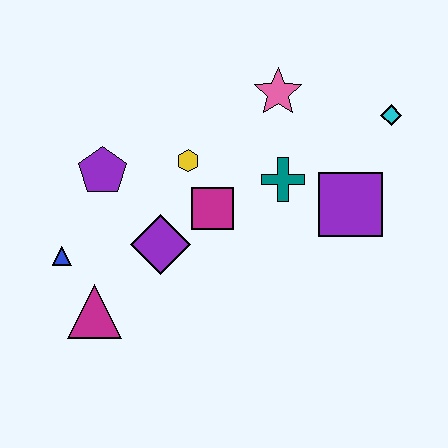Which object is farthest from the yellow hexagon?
The cyan diamond is farthest from the yellow hexagon.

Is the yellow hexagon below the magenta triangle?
No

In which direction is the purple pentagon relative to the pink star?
The purple pentagon is to the left of the pink star.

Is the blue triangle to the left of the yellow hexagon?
Yes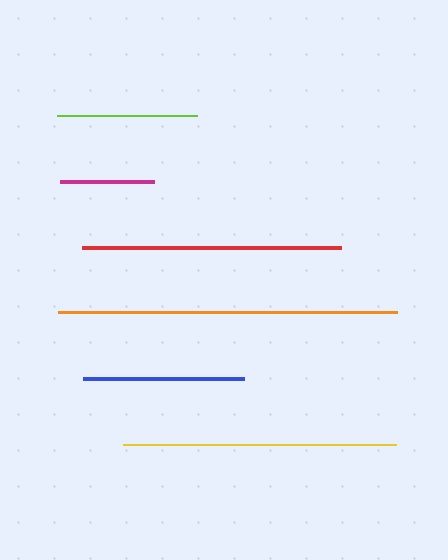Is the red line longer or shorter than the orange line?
The orange line is longer than the red line.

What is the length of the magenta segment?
The magenta segment is approximately 94 pixels long.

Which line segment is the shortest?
The magenta line is the shortest at approximately 94 pixels.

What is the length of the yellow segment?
The yellow segment is approximately 272 pixels long.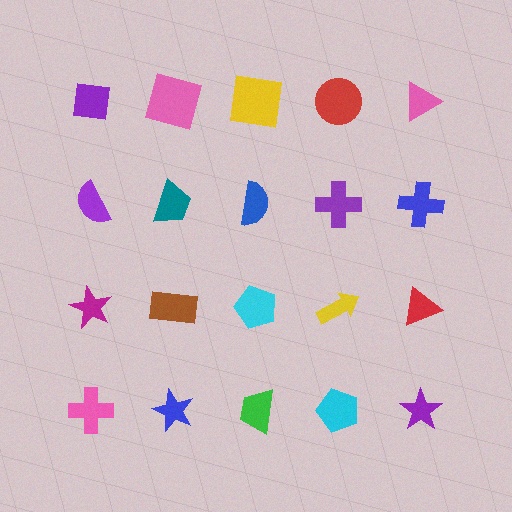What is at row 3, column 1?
A magenta star.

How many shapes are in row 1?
5 shapes.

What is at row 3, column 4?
A yellow arrow.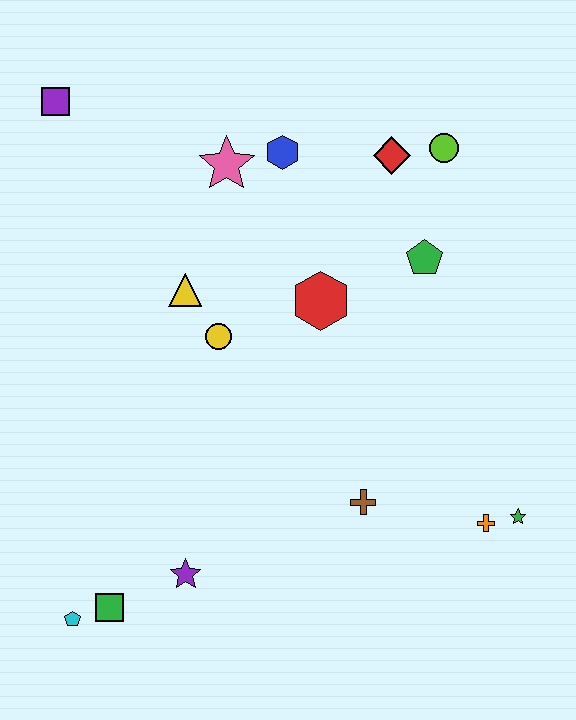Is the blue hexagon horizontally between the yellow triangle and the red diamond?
Yes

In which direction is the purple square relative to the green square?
The purple square is above the green square.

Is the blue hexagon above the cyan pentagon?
Yes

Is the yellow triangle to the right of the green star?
No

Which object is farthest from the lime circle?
The cyan pentagon is farthest from the lime circle.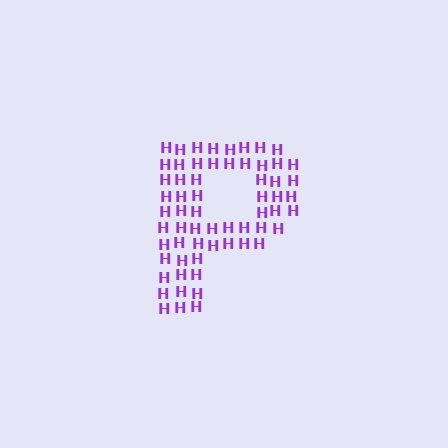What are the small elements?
The small elements are letter H's.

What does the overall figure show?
The overall figure shows the letter P.